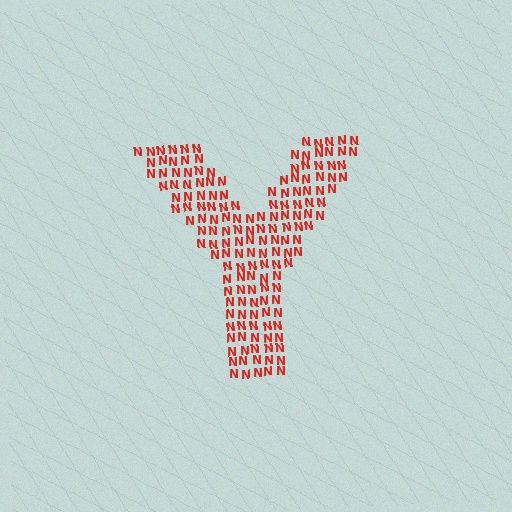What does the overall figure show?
The overall figure shows the letter Y.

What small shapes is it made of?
It is made of small letter N's.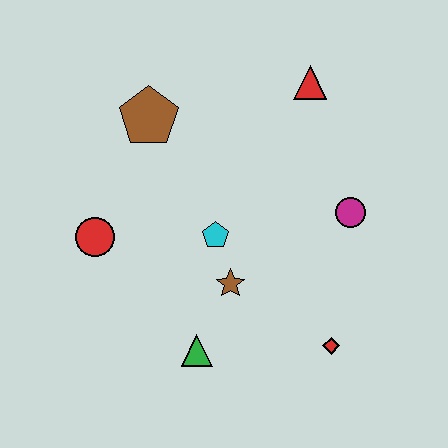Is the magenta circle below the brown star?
No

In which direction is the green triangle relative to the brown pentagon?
The green triangle is below the brown pentagon.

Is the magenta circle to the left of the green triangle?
No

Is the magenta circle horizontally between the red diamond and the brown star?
No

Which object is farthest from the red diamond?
The brown pentagon is farthest from the red diamond.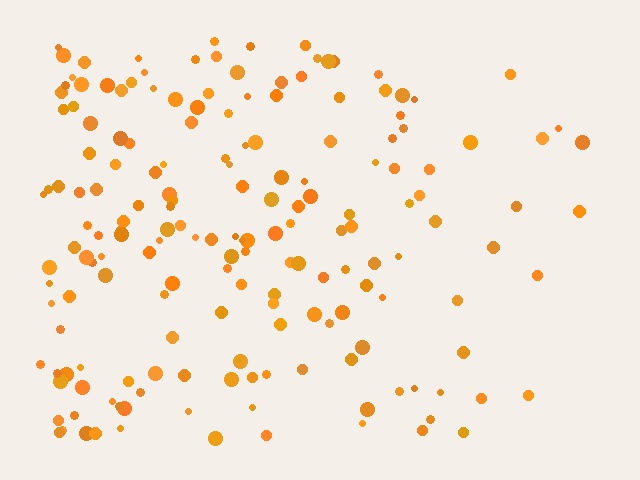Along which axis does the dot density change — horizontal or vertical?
Horizontal.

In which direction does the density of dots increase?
From right to left, with the left side densest.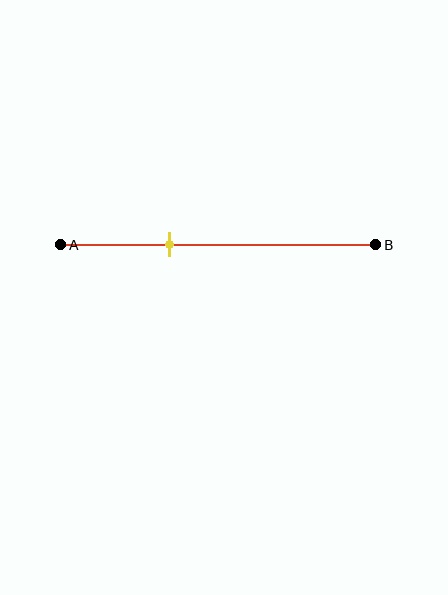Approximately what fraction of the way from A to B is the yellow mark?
The yellow mark is approximately 35% of the way from A to B.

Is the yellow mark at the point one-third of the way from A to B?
Yes, the mark is approximately at the one-third point.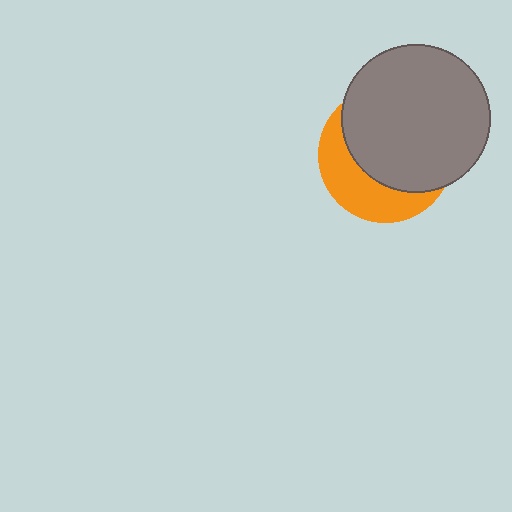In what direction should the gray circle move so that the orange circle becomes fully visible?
The gray circle should move toward the upper-right. That is the shortest direction to clear the overlap and leave the orange circle fully visible.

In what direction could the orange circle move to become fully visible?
The orange circle could move toward the lower-left. That would shift it out from behind the gray circle entirely.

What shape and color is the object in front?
The object in front is a gray circle.